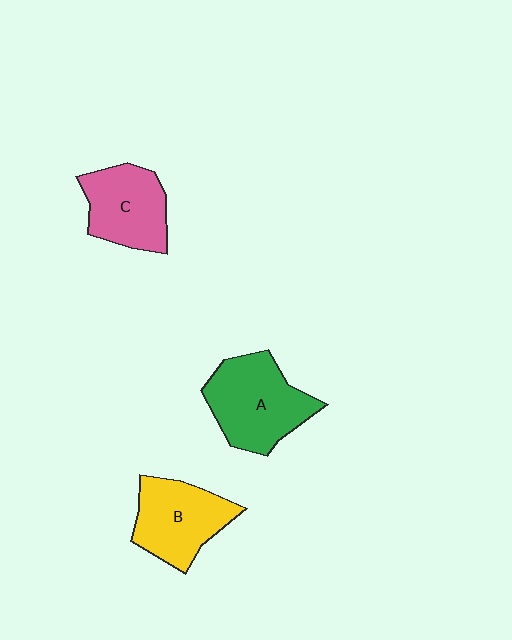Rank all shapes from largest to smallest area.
From largest to smallest: A (green), B (yellow), C (pink).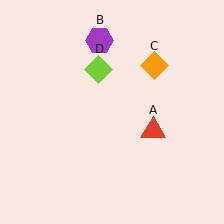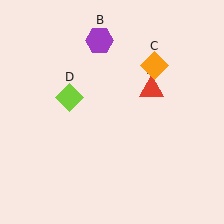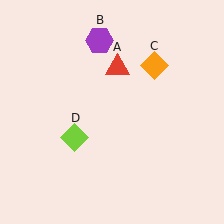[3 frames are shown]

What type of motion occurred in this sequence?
The red triangle (object A), lime diamond (object D) rotated counterclockwise around the center of the scene.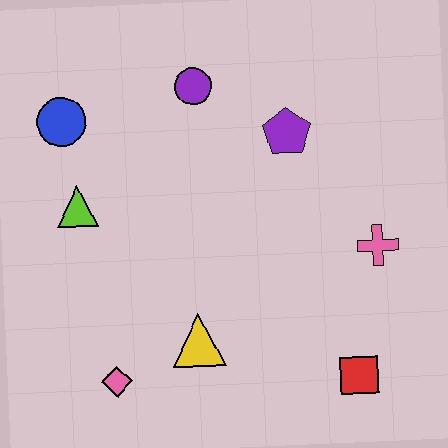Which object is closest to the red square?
The pink cross is closest to the red square.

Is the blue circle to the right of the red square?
No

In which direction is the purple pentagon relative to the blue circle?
The purple pentagon is to the right of the blue circle.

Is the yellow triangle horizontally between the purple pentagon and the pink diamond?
Yes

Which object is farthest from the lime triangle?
The red square is farthest from the lime triangle.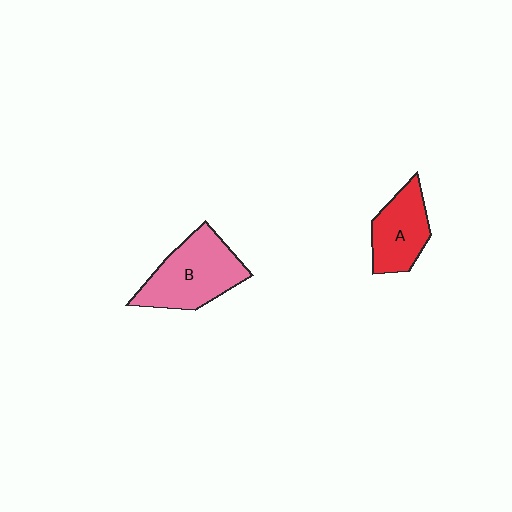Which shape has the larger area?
Shape B (pink).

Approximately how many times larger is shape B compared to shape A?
Approximately 1.4 times.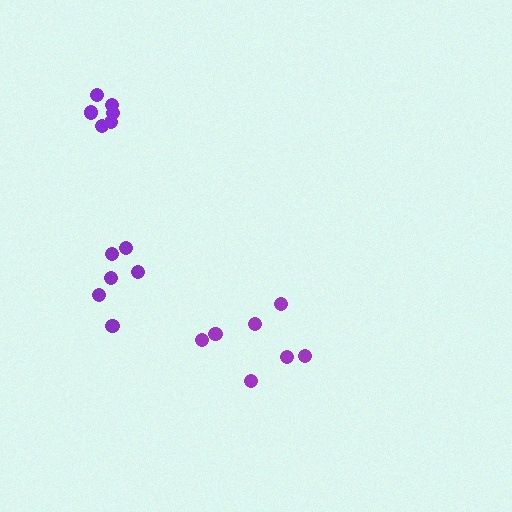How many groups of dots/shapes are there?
There are 3 groups.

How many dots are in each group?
Group 1: 6 dots, Group 2: 7 dots, Group 3: 6 dots (19 total).